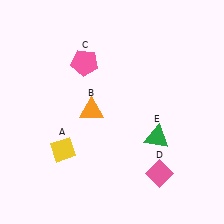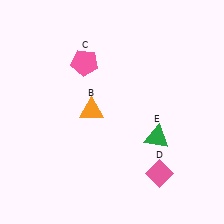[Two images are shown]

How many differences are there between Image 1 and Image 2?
There is 1 difference between the two images.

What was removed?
The yellow diamond (A) was removed in Image 2.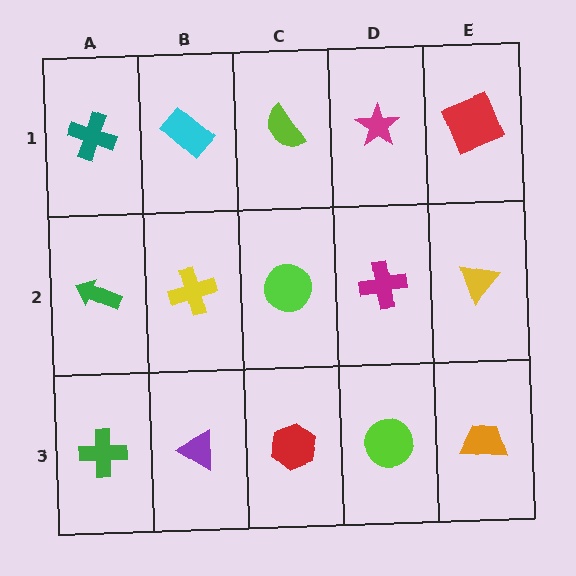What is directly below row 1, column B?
A yellow cross.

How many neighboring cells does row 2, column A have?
3.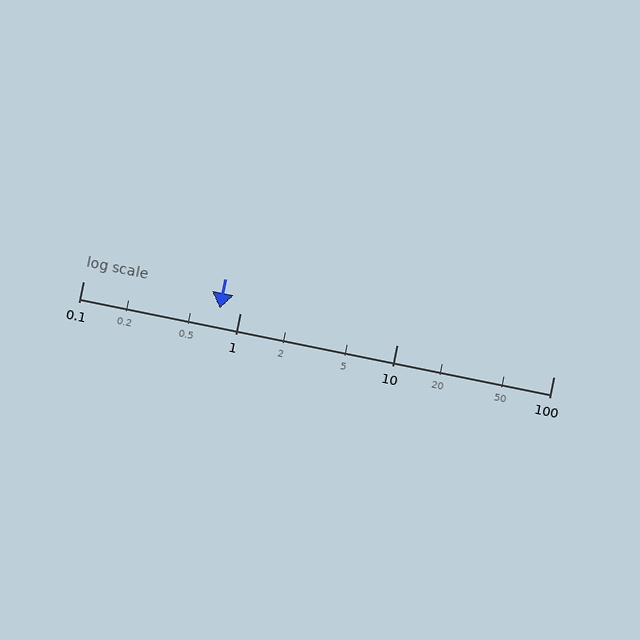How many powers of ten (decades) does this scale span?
The scale spans 3 decades, from 0.1 to 100.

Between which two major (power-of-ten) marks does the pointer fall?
The pointer is between 0.1 and 1.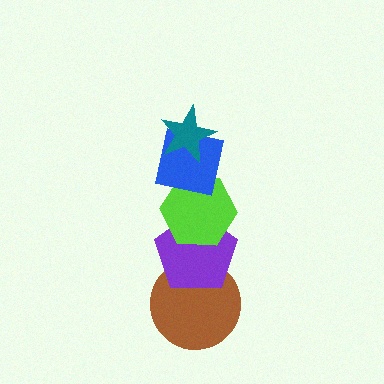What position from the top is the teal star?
The teal star is 1st from the top.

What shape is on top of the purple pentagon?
The lime hexagon is on top of the purple pentagon.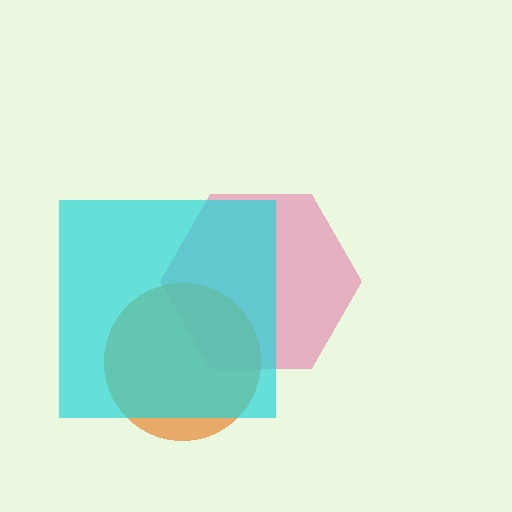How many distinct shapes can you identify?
There are 3 distinct shapes: a pink hexagon, an orange circle, a cyan square.